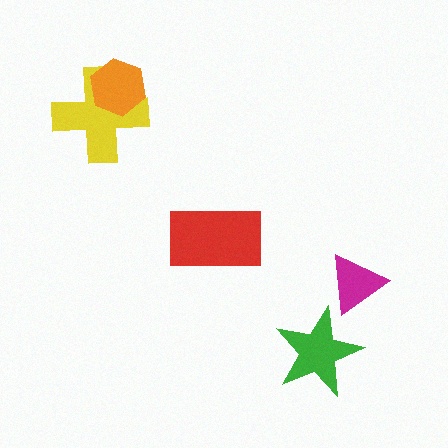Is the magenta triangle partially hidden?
No, no other shape covers it.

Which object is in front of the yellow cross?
The orange hexagon is in front of the yellow cross.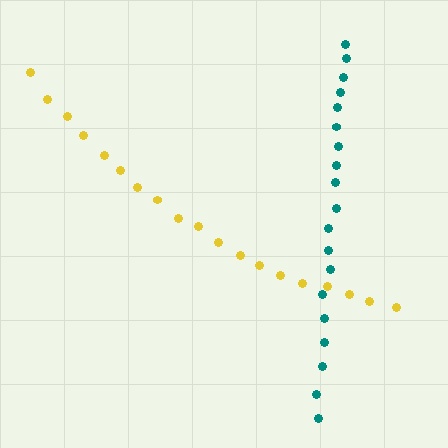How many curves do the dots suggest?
There are 2 distinct paths.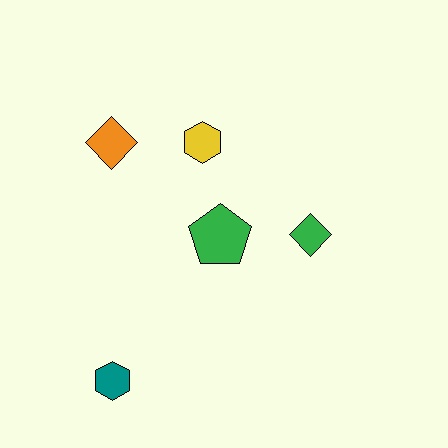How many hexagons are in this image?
There are 2 hexagons.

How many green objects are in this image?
There are 2 green objects.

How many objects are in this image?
There are 5 objects.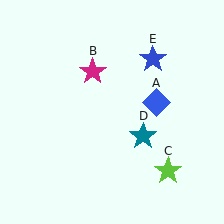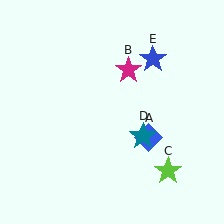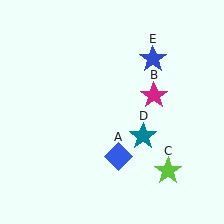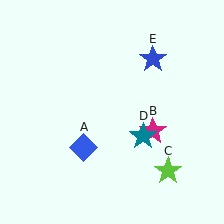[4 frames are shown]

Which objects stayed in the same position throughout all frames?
Lime star (object C) and teal star (object D) and blue star (object E) remained stationary.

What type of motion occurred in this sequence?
The blue diamond (object A), magenta star (object B) rotated clockwise around the center of the scene.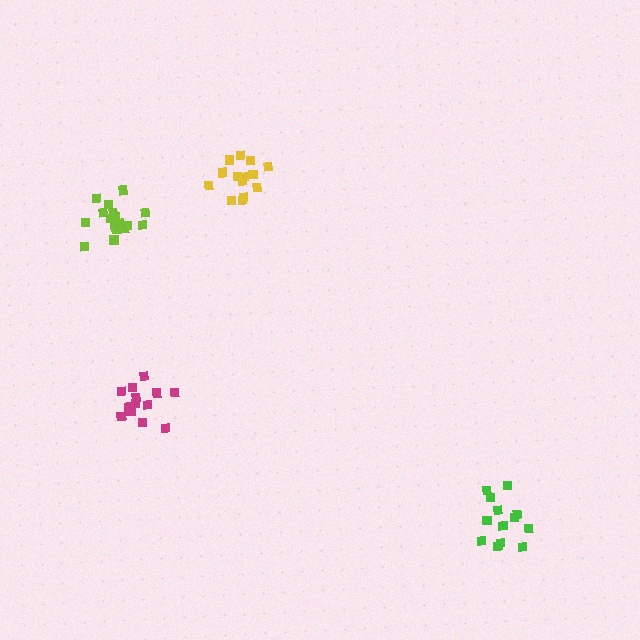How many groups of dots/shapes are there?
There are 4 groups.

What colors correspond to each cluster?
The clusters are colored: green, yellow, lime, magenta.